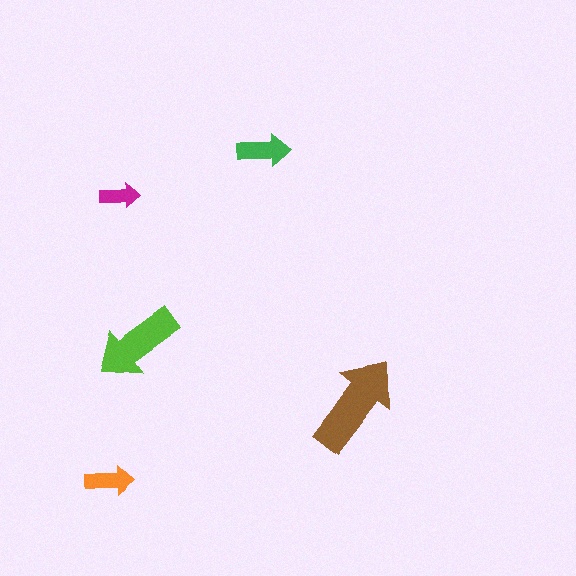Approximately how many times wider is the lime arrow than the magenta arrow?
About 2 times wider.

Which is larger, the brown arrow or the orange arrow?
The brown one.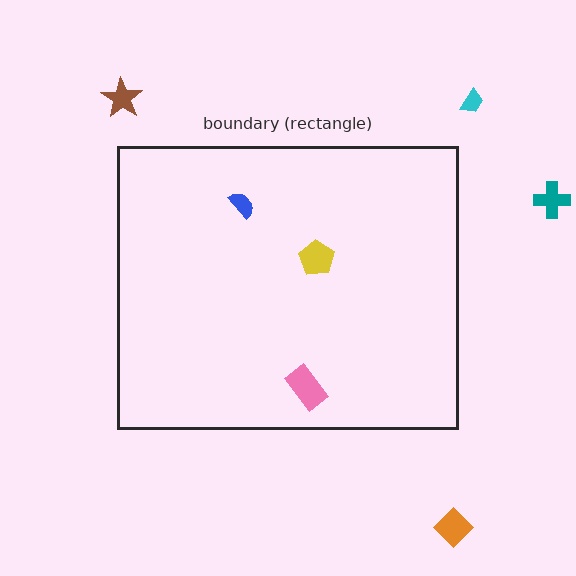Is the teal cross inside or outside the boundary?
Outside.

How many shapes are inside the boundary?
3 inside, 4 outside.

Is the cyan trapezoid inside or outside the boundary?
Outside.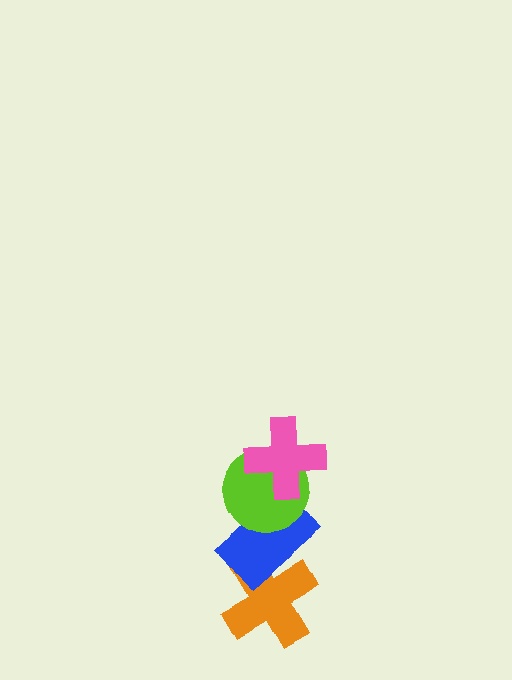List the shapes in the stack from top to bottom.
From top to bottom: the pink cross, the lime circle, the blue rectangle, the orange cross.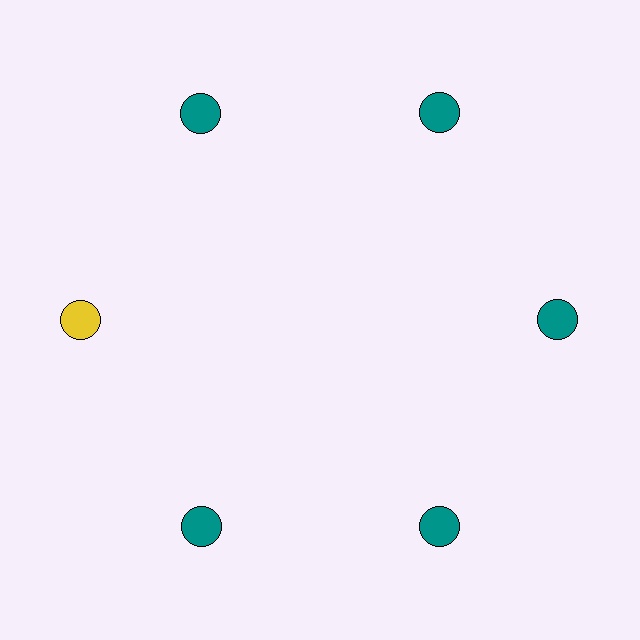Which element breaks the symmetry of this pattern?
The yellow circle at roughly the 9 o'clock position breaks the symmetry. All other shapes are teal circles.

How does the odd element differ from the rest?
It has a different color: yellow instead of teal.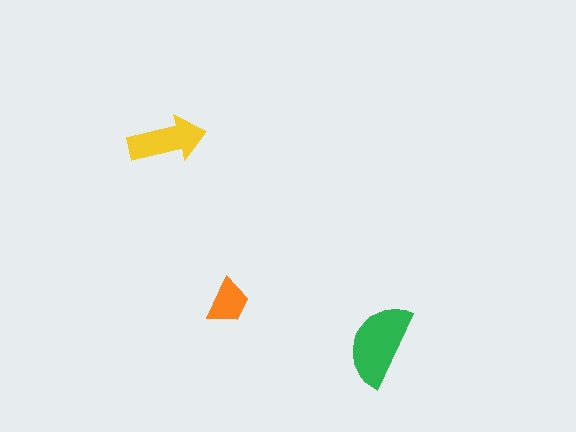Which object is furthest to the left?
The yellow arrow is leftmost.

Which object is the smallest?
The orange trapezoid.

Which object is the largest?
The green semicircle.